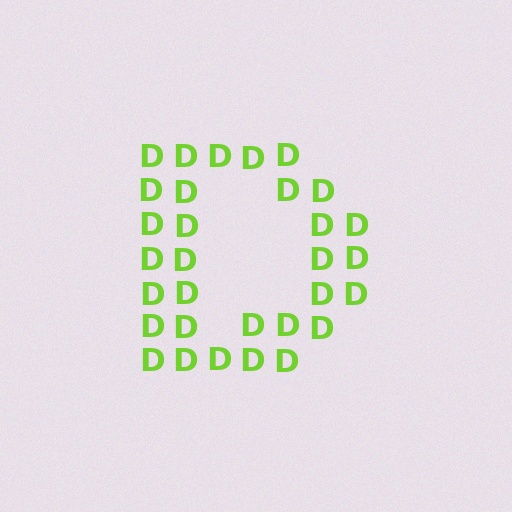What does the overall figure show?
The overall figure shows the letter D.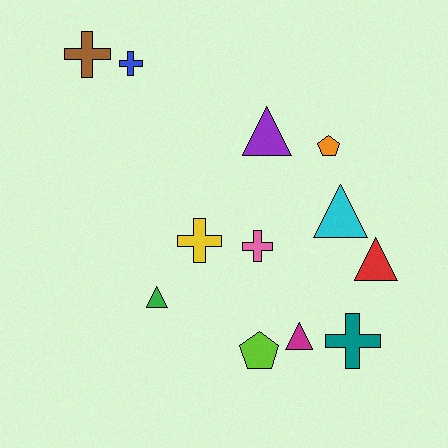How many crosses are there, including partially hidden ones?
There are 5 crosses.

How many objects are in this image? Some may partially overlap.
There are 12 objects.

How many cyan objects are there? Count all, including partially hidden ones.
There is 1 cyan object.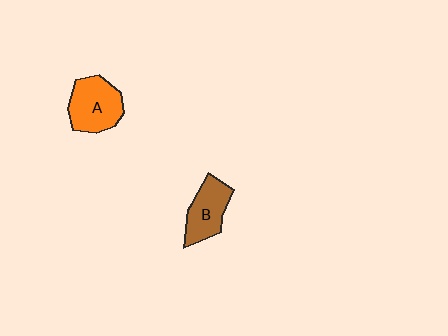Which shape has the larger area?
Shape A (orange).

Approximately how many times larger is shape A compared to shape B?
Approximately 1.2 times.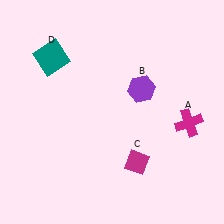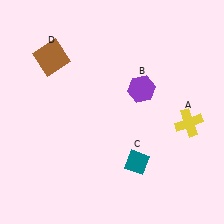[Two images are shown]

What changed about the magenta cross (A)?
In Image 1, A is magenta. In Image 2, it changed to yellow.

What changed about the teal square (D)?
In Image 1, D is teal. In Image 2, it changed to brown.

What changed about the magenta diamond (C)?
In Image 1, C is magenta. In Image 2, it changed to teal.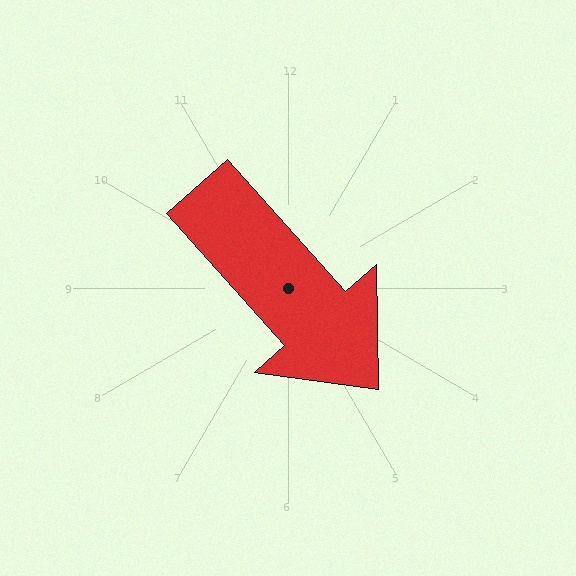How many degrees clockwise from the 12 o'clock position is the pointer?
Approximately 138 degrees.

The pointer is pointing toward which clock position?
Roughly 5 o'clock.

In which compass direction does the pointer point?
Southeast.